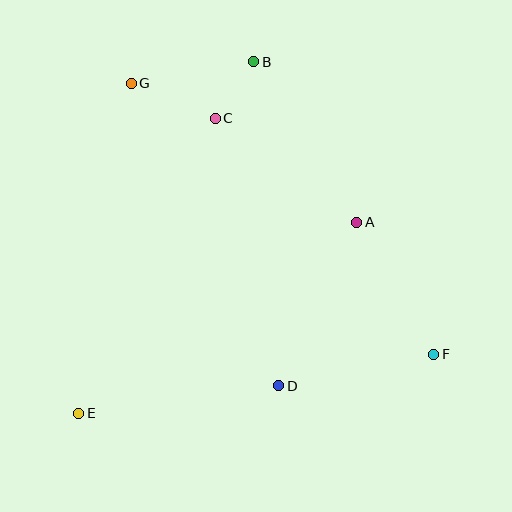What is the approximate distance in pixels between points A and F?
The distance between A and F is approximately 153 pixels.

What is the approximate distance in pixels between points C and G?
The distance between C and G is approximately 91 pixels.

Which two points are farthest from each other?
Points F and G are farthest from each other.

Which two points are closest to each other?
Points B and C are closest to each other.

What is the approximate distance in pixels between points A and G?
The distance between A and G is approximately 265 pixels.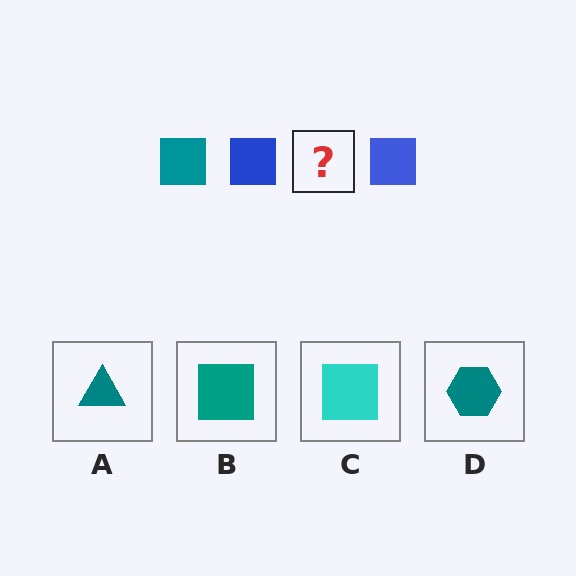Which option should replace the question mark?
Option B.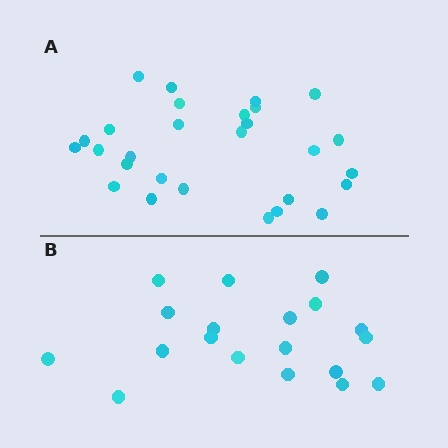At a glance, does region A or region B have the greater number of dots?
Region A (the top region) has more dots.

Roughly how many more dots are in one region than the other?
Region A has roughly 8 or so more dots than region B.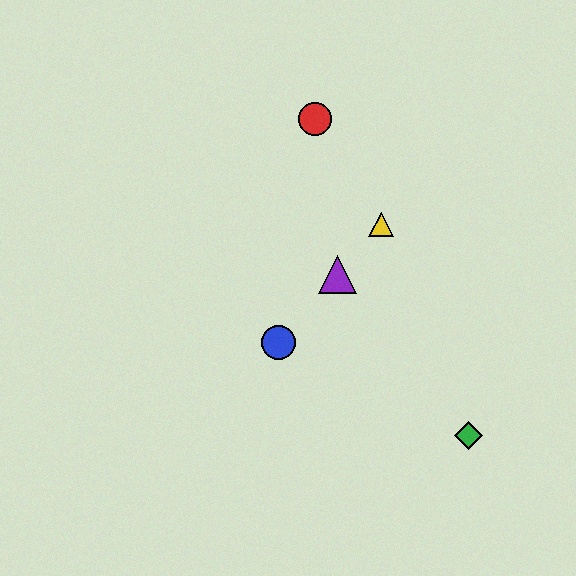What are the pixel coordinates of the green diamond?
The green diamond is at (469, 435).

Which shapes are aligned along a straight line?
The blue circle, the yellow triangle, the purple triangle are aligned along a straight line.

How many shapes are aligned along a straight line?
3 shapes (the blue circle, the yellow triangle, the purple triangle) are aligned along a straight line.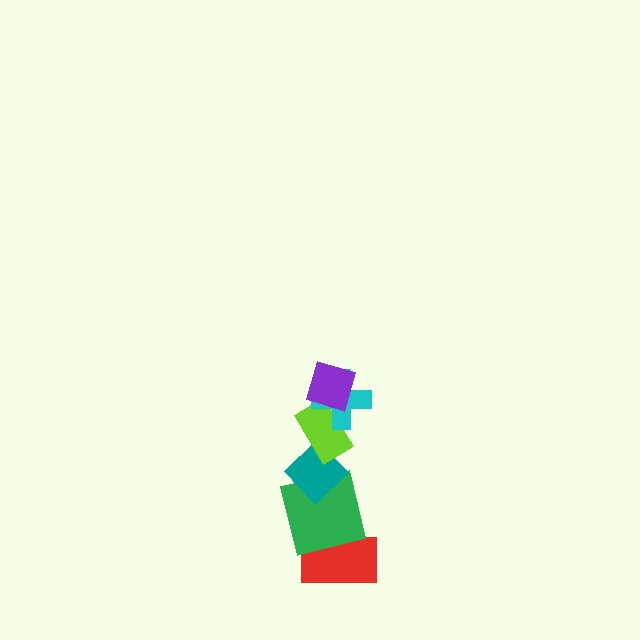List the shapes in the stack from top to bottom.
From top to bottom: the purple square, the cyan cross, the lime rectangle, the teal diamond, the green square, the red rectangle.